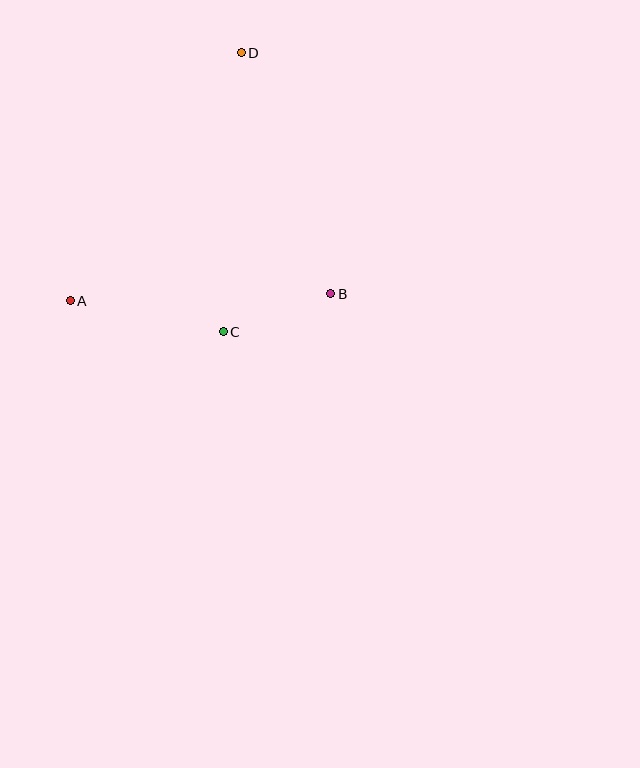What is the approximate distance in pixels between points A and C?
The distance between A and C is approximately 156 pixels.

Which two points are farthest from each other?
Points A and D are farthest from each other.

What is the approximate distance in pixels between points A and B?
The distance between A and B is approximately 261 pixels.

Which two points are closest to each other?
Points B and C are closest to each other.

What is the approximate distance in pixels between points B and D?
The distance between B and D is approximately 257 pixels.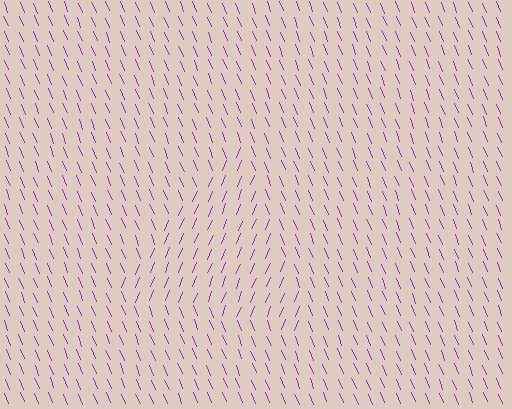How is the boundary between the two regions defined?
The boundary is defined purely by a change in line orientation (approximately 45 degrees difference). All lines are the same color and thickness.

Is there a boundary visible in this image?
Yes, there is a texture boundary formed by a change in line orientation.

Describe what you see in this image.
The image is filled with small purple line segments. A triangle region in the image has lines oriented differently from the surrounding lines, creating a visible texture boundary.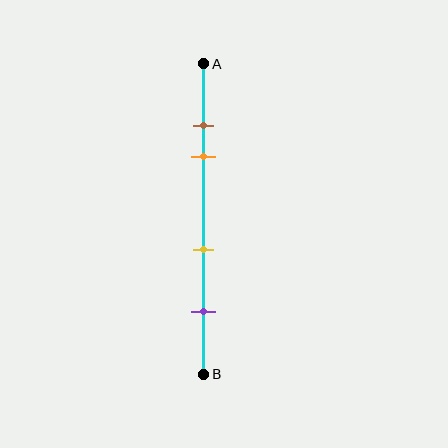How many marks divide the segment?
There are 4 marks dividing the segment.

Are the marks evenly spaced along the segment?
No, the marks are not evenly spaced.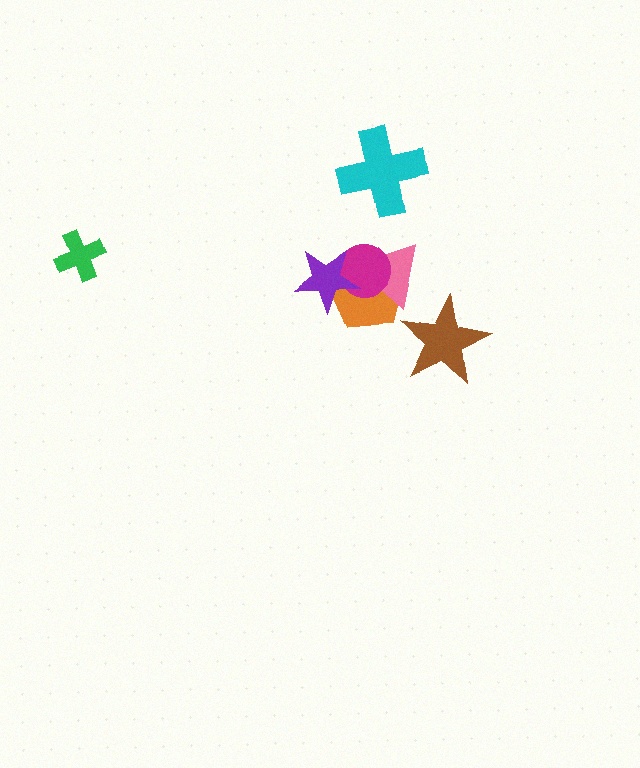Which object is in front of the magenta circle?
The purple star is in front of the magenta circle.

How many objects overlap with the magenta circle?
3 objects overlap with the magenta circle.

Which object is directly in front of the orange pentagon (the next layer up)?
The pink triangle is directly in front of the orange pentagon.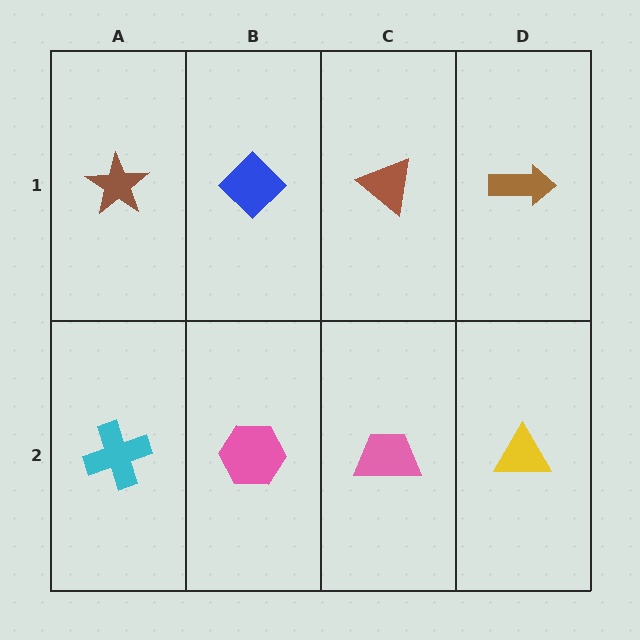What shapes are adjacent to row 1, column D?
A yellow triangle (row 2, column D), a brown triangle (row 1, column C).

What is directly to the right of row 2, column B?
A pink trapezoid.